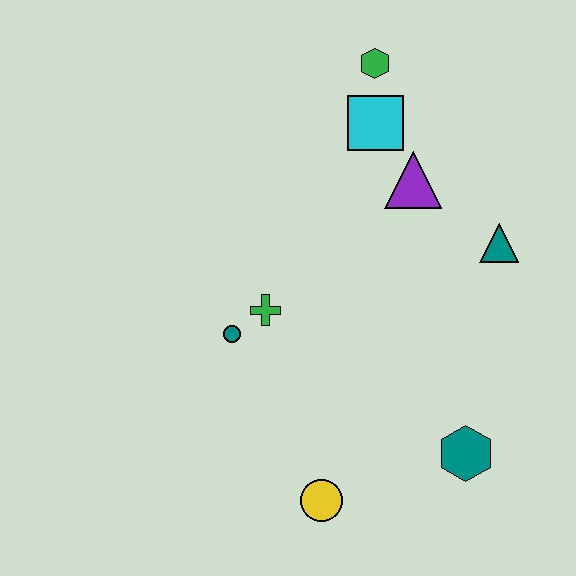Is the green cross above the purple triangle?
No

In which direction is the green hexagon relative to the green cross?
The green hexagon is above the green cross.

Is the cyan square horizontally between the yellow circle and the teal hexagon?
Yes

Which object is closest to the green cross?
The teal circle is closest to the green cross.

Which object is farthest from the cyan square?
The yellow circle is farthest from the cyan square.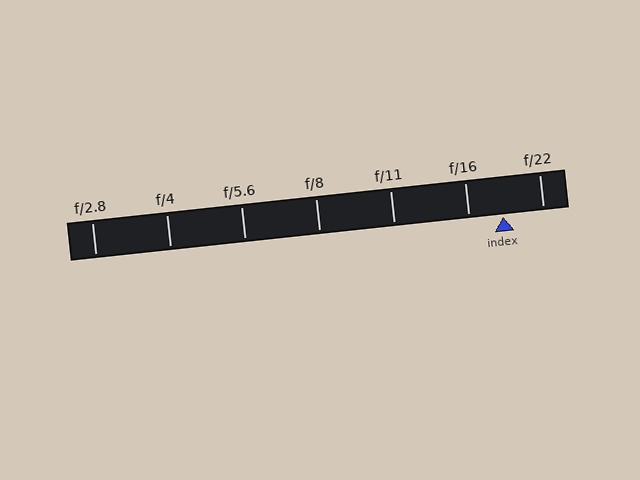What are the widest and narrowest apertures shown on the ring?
The widest aperture shown is f/2.8 and the narrowest is f/22.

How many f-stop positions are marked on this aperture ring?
There are 7 f-stop positions marked.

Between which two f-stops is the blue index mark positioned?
The index mark is between f/16 and f/22.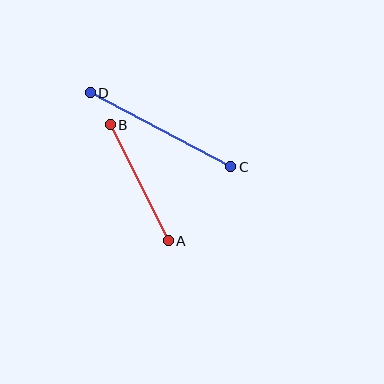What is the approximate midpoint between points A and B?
The midpoint is at approximately (139, 183) pixels.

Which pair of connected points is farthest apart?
Points C and D are farthest apart.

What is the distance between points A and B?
The distance is approximately 130 pixels.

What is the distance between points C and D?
The distance is approximately 159 pixels.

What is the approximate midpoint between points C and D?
The midpoint is at approximately (161, 130) pixels.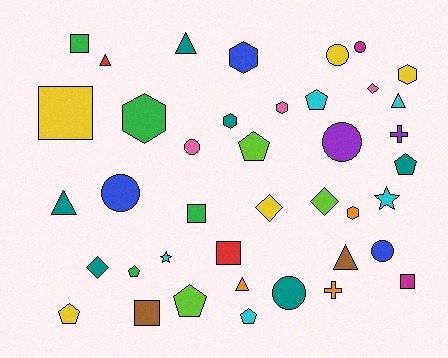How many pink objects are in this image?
There are 3 pink objects.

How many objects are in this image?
There are 40 objects.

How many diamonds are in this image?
There are 4 diamonds.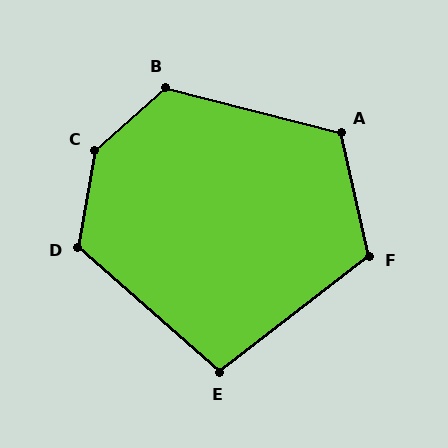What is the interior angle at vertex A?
Approximately 117 degrees (obtuse).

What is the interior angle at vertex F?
Approximately 115 degrees (obtuse).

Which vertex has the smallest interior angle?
E, at approximately 101 degrees.